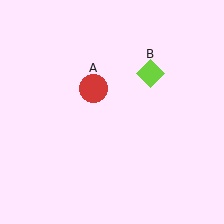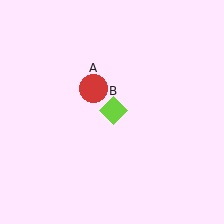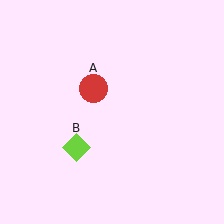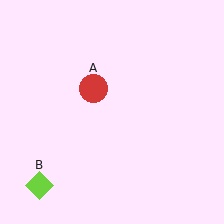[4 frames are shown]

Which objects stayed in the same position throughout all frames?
Red circle (object A) remained stationary.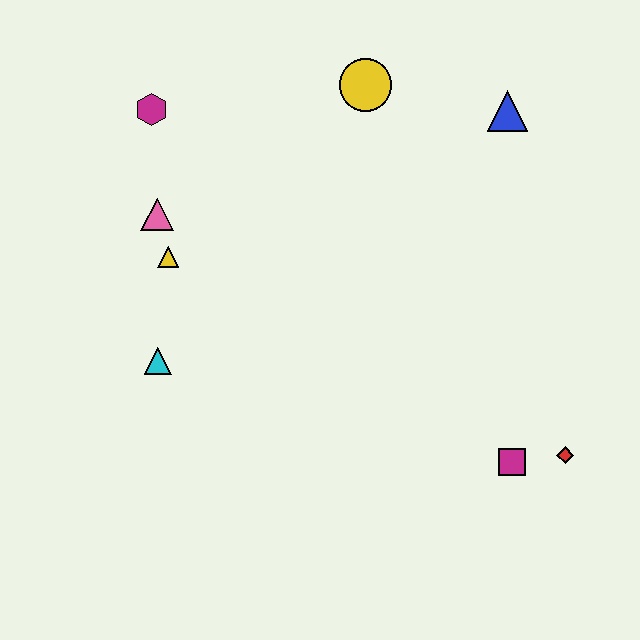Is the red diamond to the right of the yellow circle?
Yes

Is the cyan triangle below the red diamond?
No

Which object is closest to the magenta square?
The red diamond is closest to the magenta square.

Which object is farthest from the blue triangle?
The cyan triangle is farthest from the blue triangle.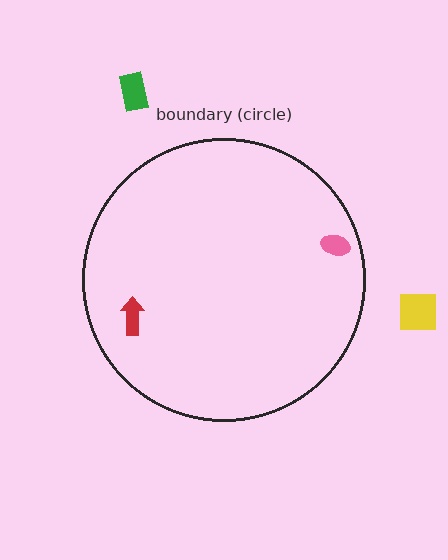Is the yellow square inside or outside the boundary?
Outside.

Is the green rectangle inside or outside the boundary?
Outside.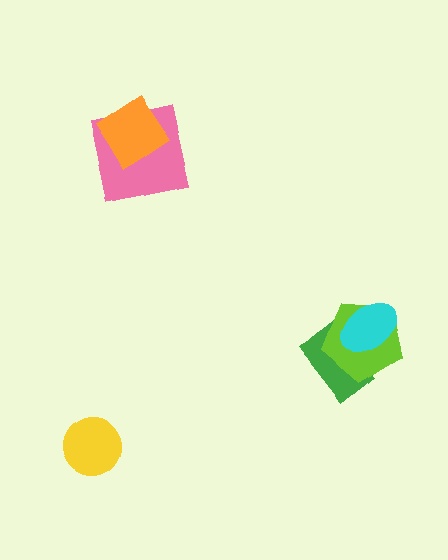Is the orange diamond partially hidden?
No, no other shape covers it.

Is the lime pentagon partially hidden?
Yes, it is partially covered by another shape.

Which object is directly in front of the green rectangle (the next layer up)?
The lime pentagon is directly in front of the green rectangle.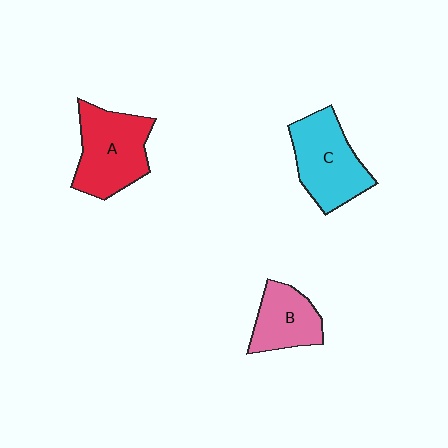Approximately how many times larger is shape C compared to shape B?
Approximately 1.4 times.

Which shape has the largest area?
Shape A (red).